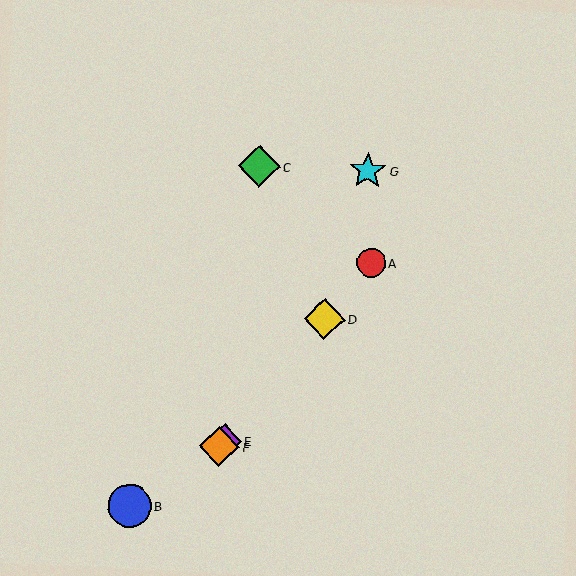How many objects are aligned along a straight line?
4 objects (A, D, E, F) are aligned along a straight line.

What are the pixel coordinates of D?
Object D is at (324, 319).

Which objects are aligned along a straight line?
Objects A, D, E, F are aligned along a straight line.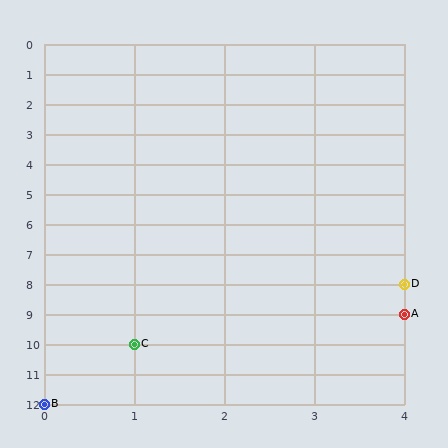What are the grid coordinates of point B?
Point B is at grid coordinates (0, 12).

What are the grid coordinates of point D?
Point D is at grid coordinates (4, 8).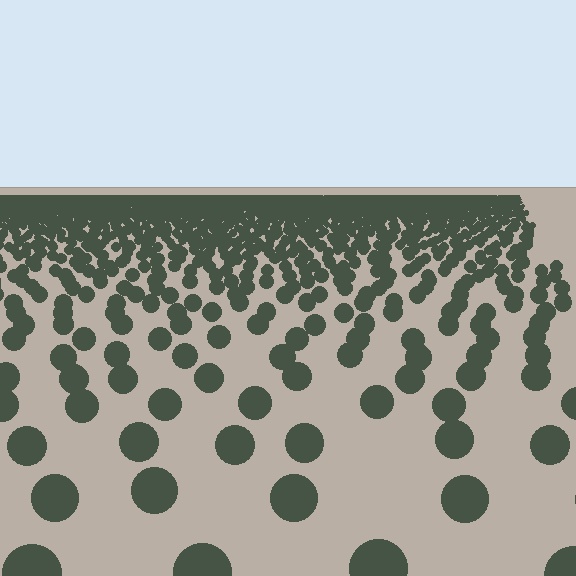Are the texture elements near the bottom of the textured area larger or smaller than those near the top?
Larger. Near the bottom, elements are closer to the viewer and appear at a bigger on-screen size.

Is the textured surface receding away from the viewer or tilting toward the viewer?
The surface is receding away from the viewer. Texture elements get smaller and denser toward the top.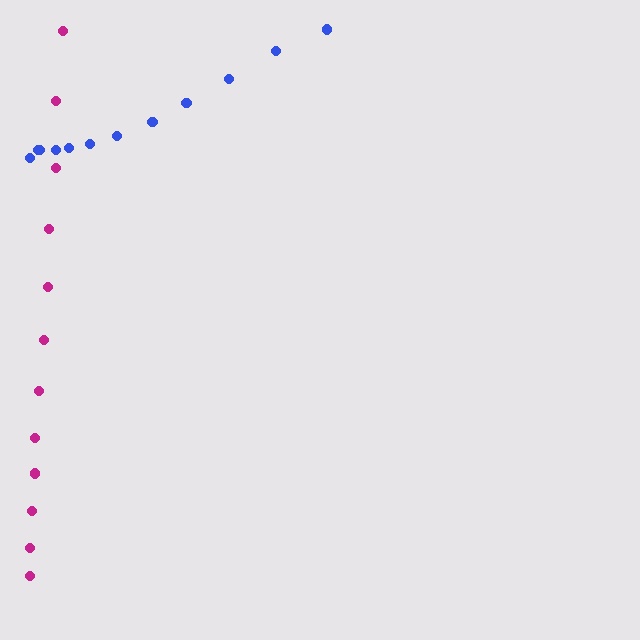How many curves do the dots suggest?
There are 2 distinct paths.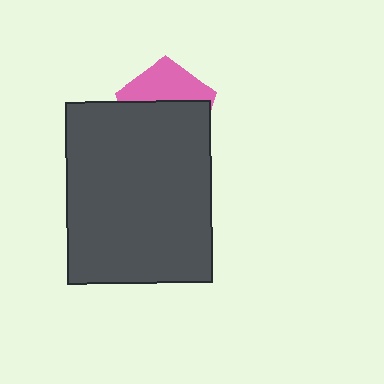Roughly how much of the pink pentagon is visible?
A small part of it is visible (roughly 39%).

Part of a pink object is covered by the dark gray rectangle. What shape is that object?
It is a pentagon.